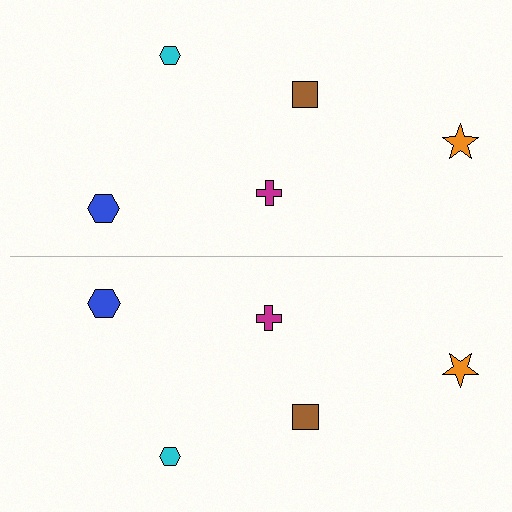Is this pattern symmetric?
Yes, this pattern has bilateral (reflection) symmetry.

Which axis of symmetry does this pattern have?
The pattern has a horizontal axis of symmetry running through the center of the image.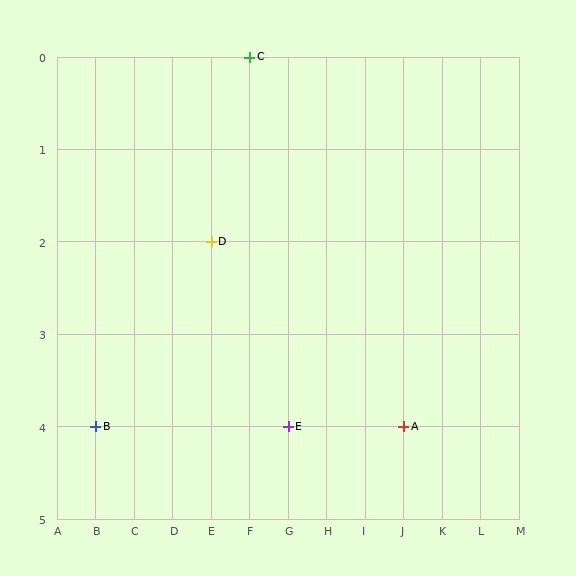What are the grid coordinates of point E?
Point E is at grid coordinates (G, 4).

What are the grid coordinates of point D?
Point D is at grid coordinates (E, 2).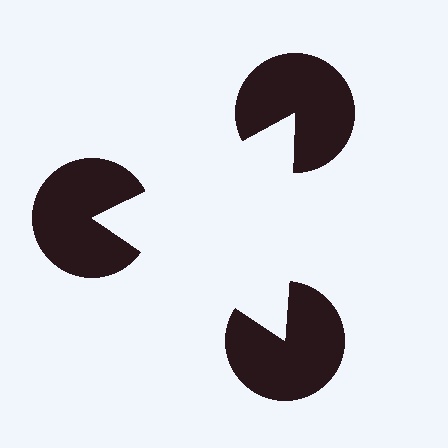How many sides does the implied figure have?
3 sides.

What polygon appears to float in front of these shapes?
An illusory triangle — its edges are inferred from the aligned wedge cuts in the pac-man discs, not physically drawn.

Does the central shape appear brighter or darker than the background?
It typically appears slightly brighter than the background, even though no actual brightness change is drawn.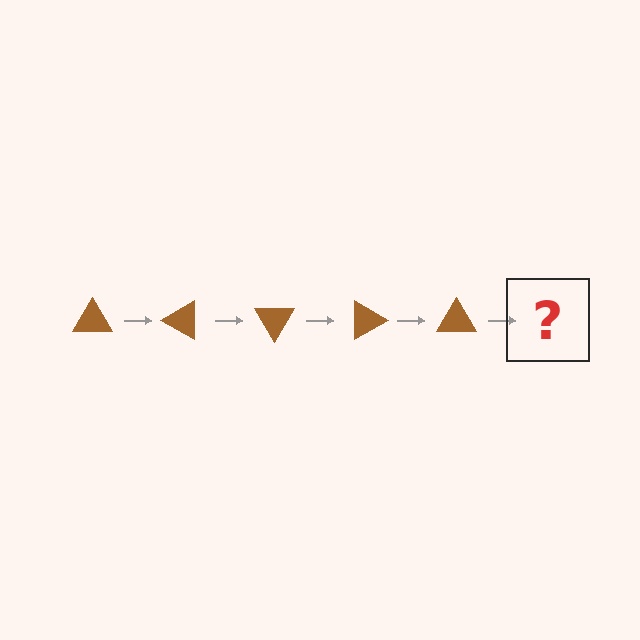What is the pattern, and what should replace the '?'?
The pattern is that the triangle rotates 30 degrees each step. The '?' should be a brown triangle rotated 150 degrees.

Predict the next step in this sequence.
The next step is a brown triangle rotated 150 degrees.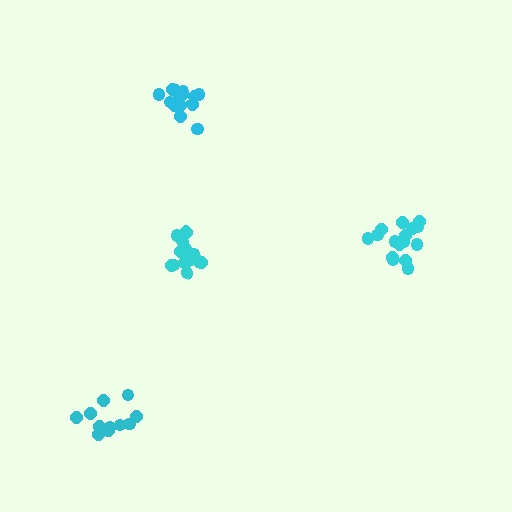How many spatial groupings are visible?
There are 4 spatial groupings.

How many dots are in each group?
Group 1: 16 dots, Group 2: 15 dots, Group 3: 11 dots, Group 4: 14 dots (56 total).